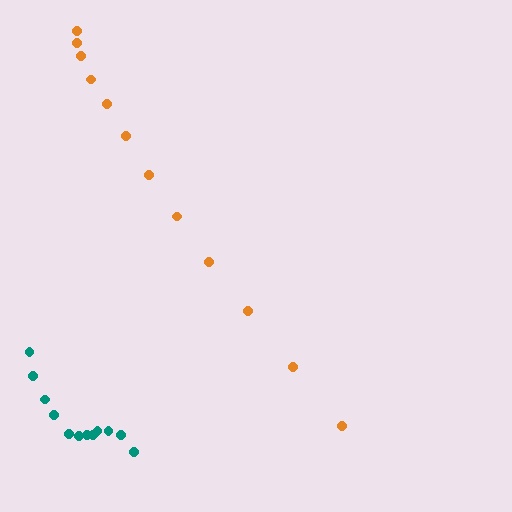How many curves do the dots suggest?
There are 2 distinct paths.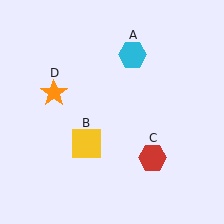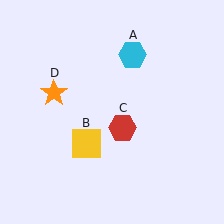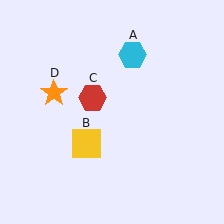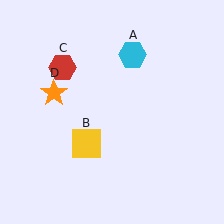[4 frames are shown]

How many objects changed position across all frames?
1 object changed position: red hexagon (object C).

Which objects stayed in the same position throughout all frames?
Cyan hexagon (object A) and yellow square (object B) and orange star (object D) remained stationary.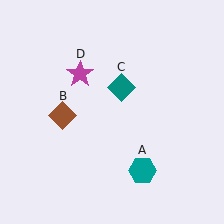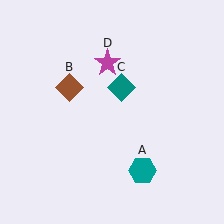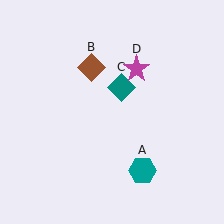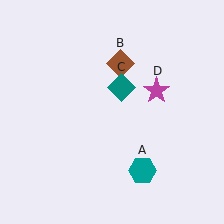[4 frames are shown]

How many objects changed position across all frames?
2 objects changed position: brown diamond (object B), magenta star (object D).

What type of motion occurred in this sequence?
The brown diamond (object B), magenta star (object D) rotated clockwise around the center of the scene.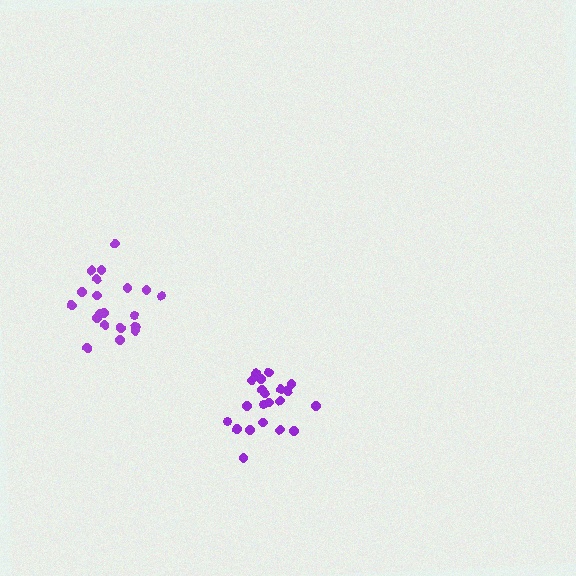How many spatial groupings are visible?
There are 2 spatial groupings.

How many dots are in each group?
Group 1: 20 dots, Group 2: 21 dots (41 total).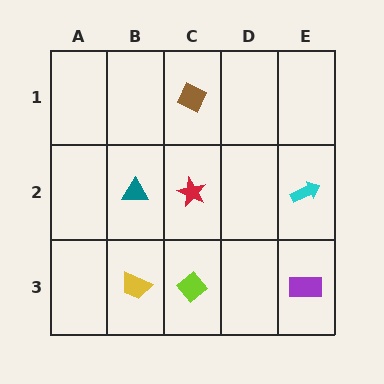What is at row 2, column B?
A teal triangle.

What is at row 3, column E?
A purple rectangle.